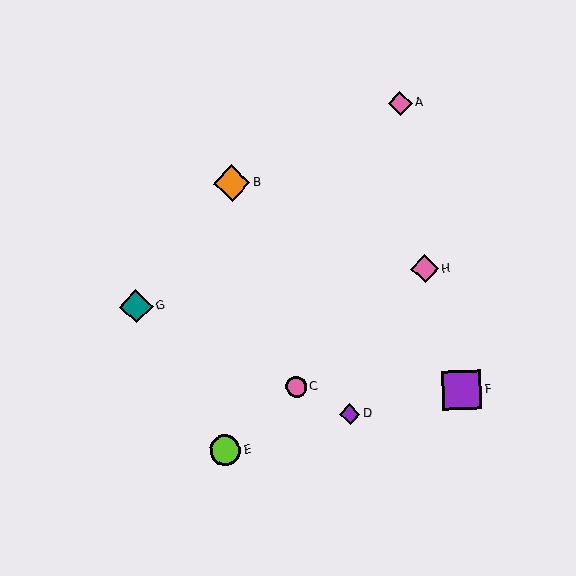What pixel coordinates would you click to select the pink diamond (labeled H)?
Click at (425, 269) to select the pink diamond H.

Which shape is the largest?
The purple square (labeled F) is the largest.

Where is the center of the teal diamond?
The center of the teal diamond is at (136, 306).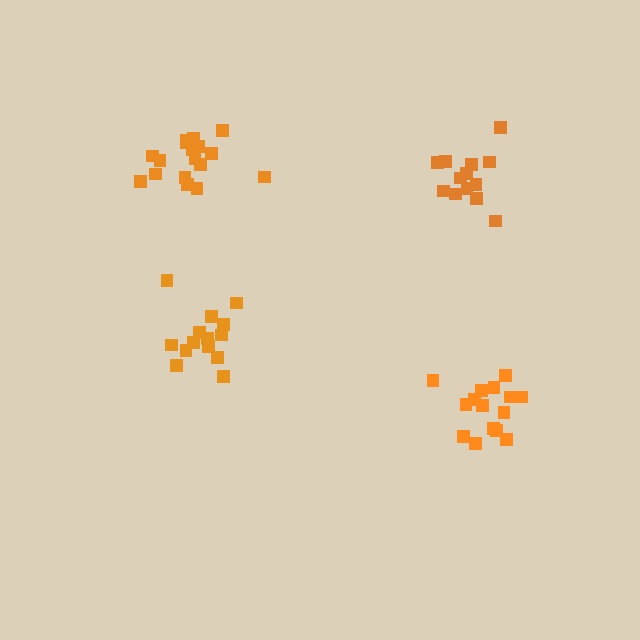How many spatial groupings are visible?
There are 4 spatial groupings.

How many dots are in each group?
Group 1: 13 dots, Group 2: 14 dots, Group 3: 15 dots, Group 4: 17 dots (59 total).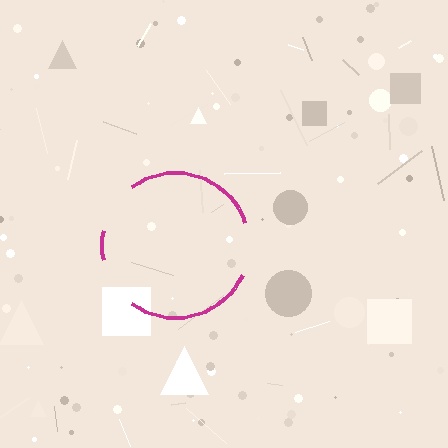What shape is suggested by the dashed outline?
The dashed outline suggests a circle.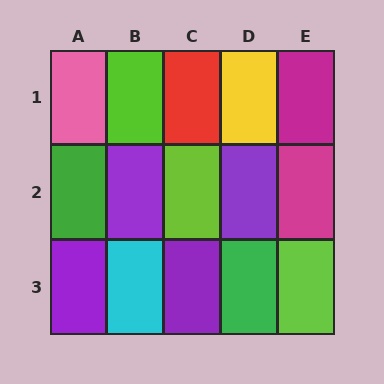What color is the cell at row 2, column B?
Purple.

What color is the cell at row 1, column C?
Red.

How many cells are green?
2 cells are green.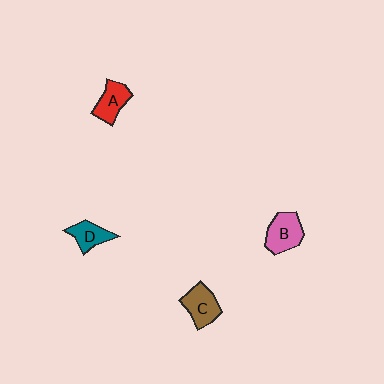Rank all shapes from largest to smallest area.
From largest to smallest: B (pink), C (brown), A (red), D (teal).